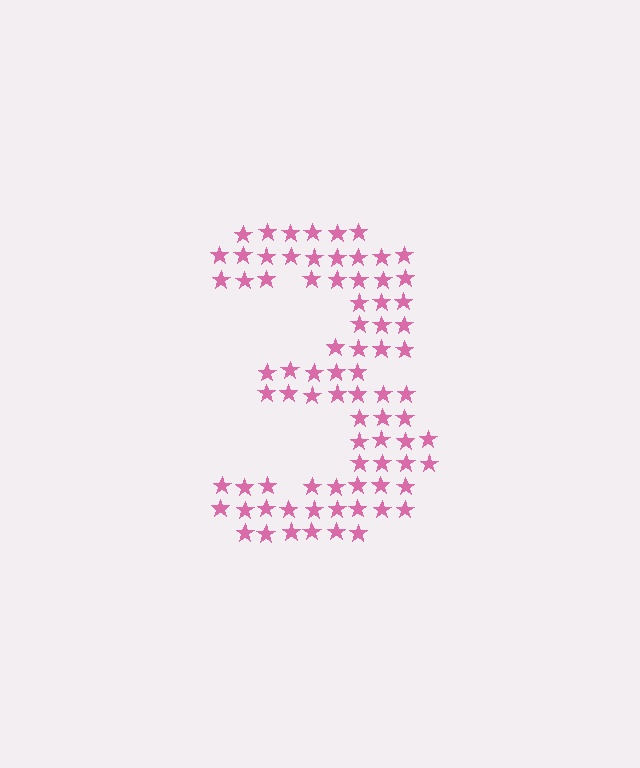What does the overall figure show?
The overall figure shows the digit 3.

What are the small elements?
The small elements are stars.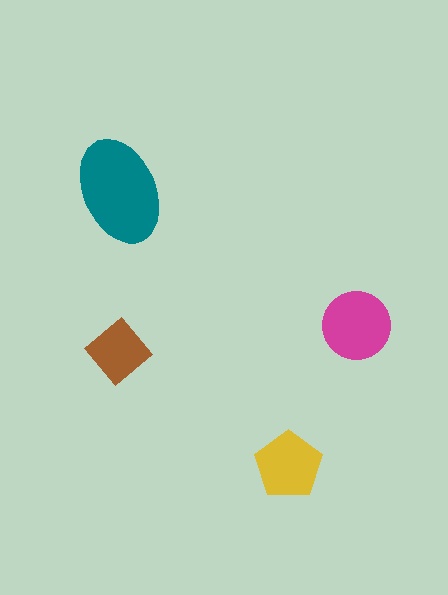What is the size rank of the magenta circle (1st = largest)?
2nd.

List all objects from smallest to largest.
The brown diamond, the yellow pentagon, the magenta circle, the teal ellipse.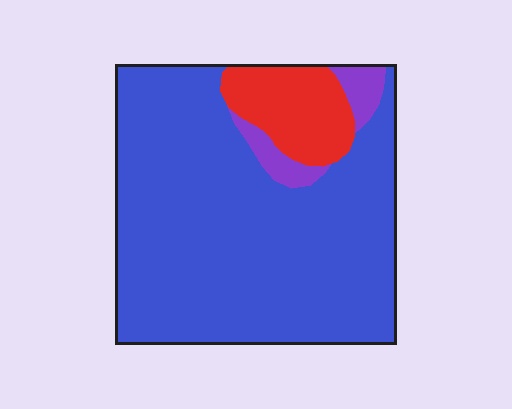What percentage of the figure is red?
Red covers 13% of the figure.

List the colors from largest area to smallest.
From largest to smallest: blue, red, purple.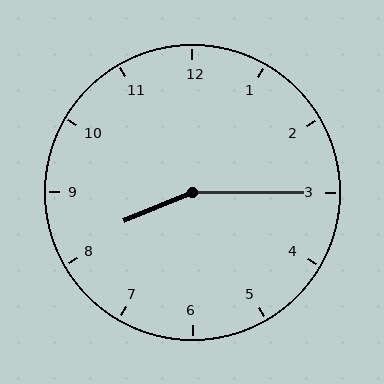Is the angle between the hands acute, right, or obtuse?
It is obtuse.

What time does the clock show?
8:15.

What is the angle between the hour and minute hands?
Approximately 158 degrees.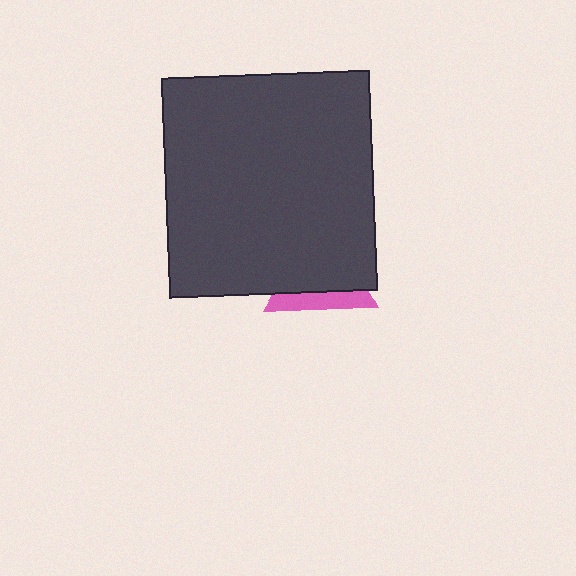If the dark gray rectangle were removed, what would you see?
You would see the complete pink triangle.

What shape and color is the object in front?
The object in front is a dark gray rectangle.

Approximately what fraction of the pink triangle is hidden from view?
Roughly 67% of the pink triangle is hidden behind the dark gray rectangle.